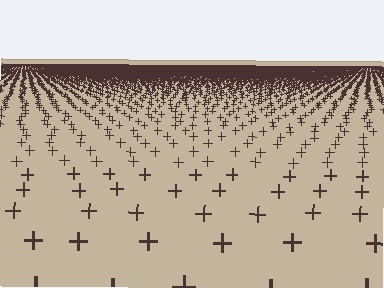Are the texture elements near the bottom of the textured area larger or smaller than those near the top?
Larger. Near the bottom, elements are closer to the viewer and appear at a bigger on-screen size.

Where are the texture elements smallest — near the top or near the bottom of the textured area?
Near the top.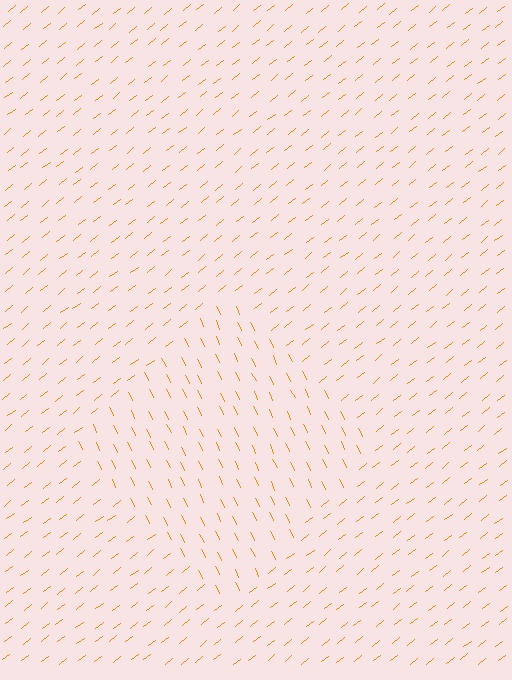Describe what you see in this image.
The image is filled with small orange line segments. A diamond region in the image has lines oriented differently from the surrounding lines, creating a visible texture boundary.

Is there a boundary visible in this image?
Yes, there is a texture boundary formed by a change in line orientation.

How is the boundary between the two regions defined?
The boundary is defined purely by a change in line orientation (approximately 77 degrees difference). All lines are the same color and thickness.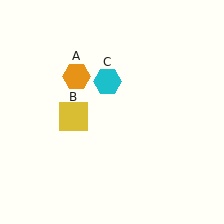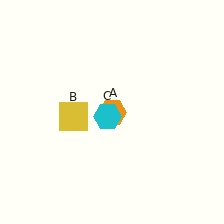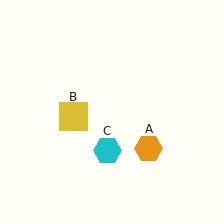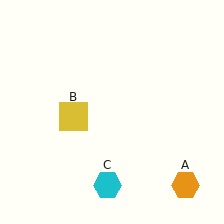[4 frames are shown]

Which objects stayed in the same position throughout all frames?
Yellow square (object B) remained stationary.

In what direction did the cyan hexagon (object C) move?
The cyan hexagon (object C) moved down.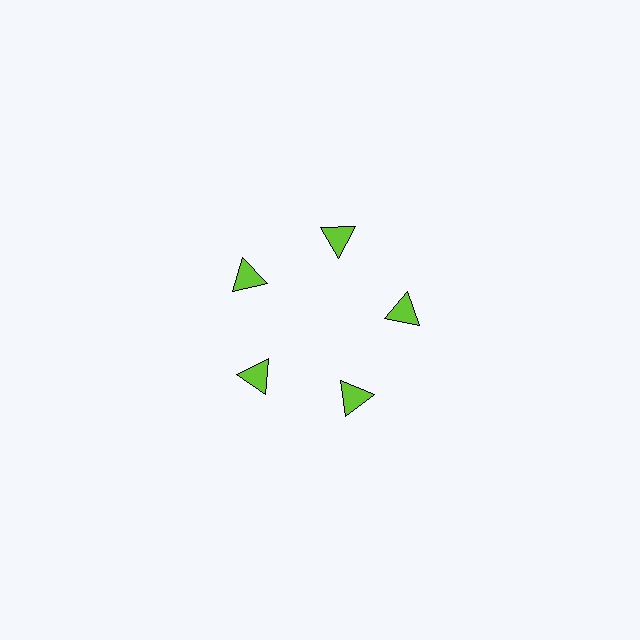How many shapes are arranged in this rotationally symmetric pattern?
There are 5 shapes, arranged in 5 groups of 1.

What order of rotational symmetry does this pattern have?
This pattern has 5-fold rotational symmetry.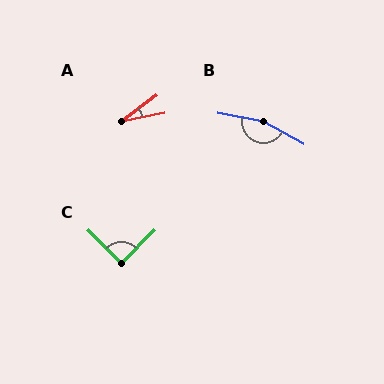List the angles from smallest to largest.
A (26°), C (90°), B (162°).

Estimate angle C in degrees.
Approximately 90 degrees.